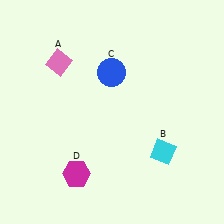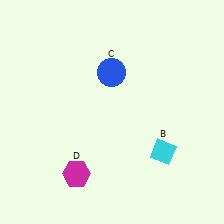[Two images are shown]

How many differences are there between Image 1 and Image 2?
There is 1 difference between the two images.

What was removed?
The pink diamond (A) was removed in Image 2.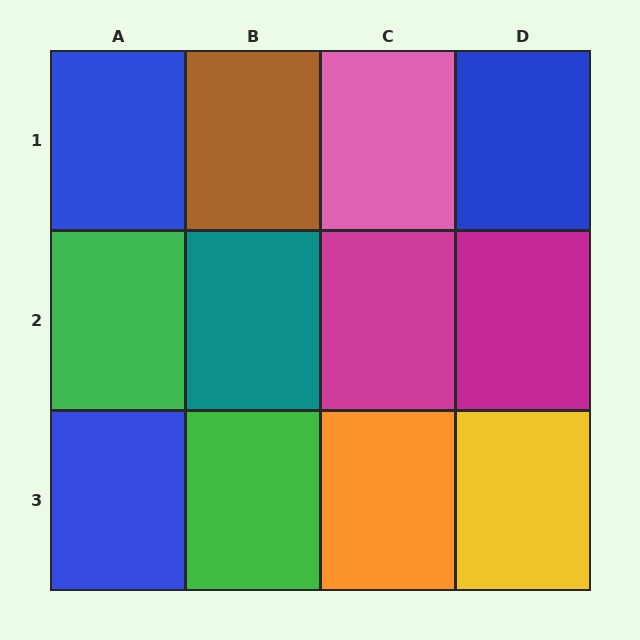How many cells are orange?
1 cell is orange.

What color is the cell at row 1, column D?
Blue.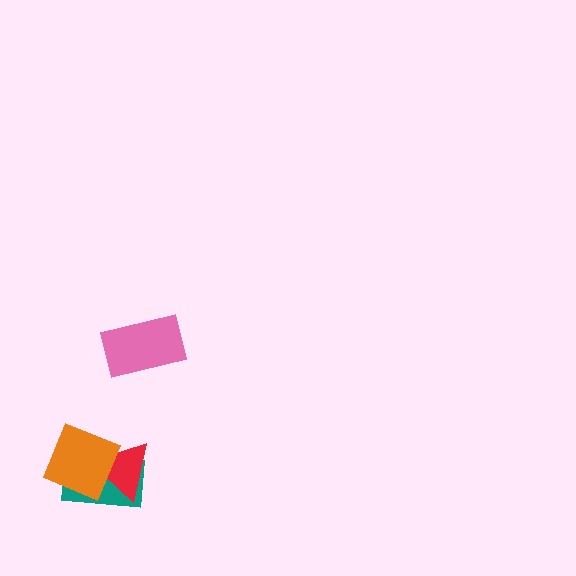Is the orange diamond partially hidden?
No, no other shape covers it.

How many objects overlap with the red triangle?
2 objects overlap with the red triangle.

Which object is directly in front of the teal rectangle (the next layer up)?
The red triangle is directly in front of the teal rectangle.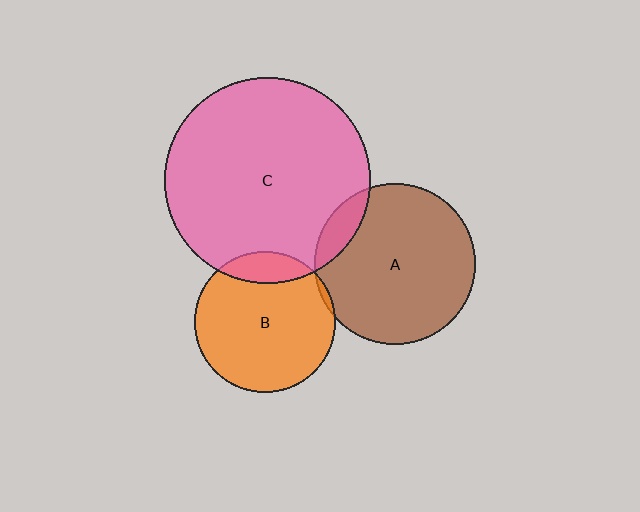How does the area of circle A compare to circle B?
Approximately 1.3 times.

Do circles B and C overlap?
Yes.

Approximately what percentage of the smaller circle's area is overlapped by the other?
Approximately 15%.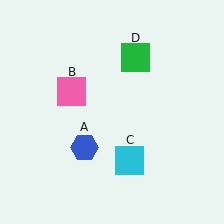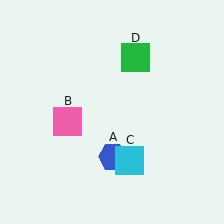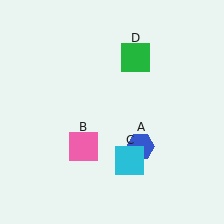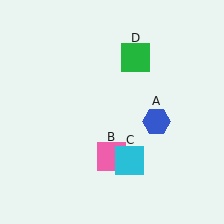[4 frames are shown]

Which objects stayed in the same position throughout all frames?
Cyan square (object C) and green square (object D) remained stationary.